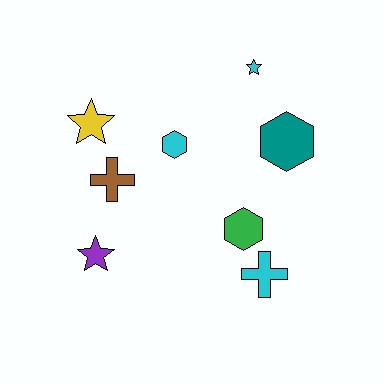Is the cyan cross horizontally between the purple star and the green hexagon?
No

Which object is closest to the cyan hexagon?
The brown cross is closest to the cyan hexagon.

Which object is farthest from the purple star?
The cyan star is farthest from the purple star.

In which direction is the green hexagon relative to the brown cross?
The green hexagon is to the right of the brown cross.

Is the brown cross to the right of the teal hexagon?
No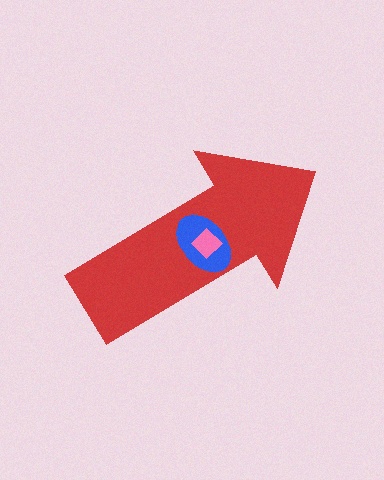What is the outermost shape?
The red arrow.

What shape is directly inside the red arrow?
The blue ellipse.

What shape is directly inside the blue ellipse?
The pink diamond.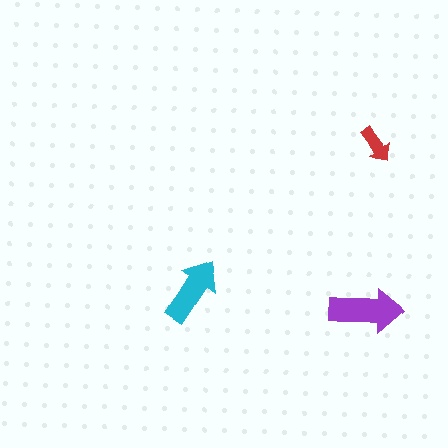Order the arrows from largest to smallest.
the purple one, the cyan one, the red one.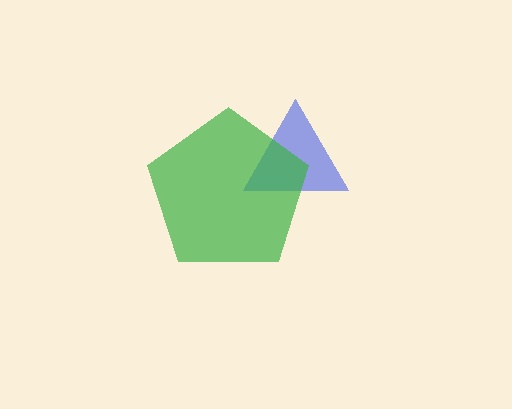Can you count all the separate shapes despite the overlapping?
Yes, there are 2 separate shapes.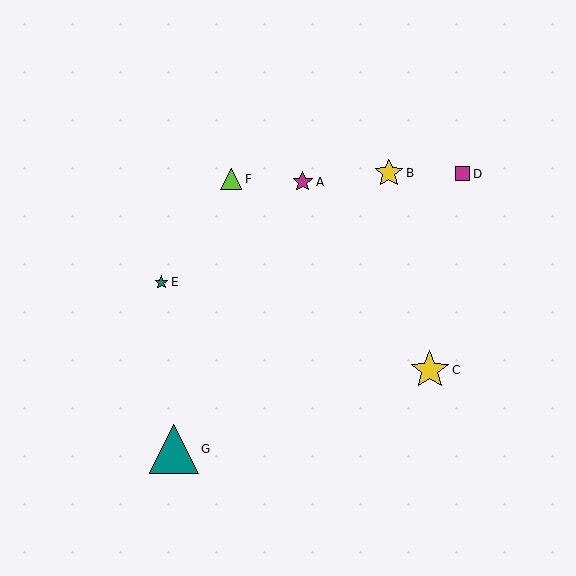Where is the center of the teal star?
The center of the teal star is at (161, 282).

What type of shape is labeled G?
Shape G is a teal triangle.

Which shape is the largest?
The teal triangle (labeled G) is the largest.